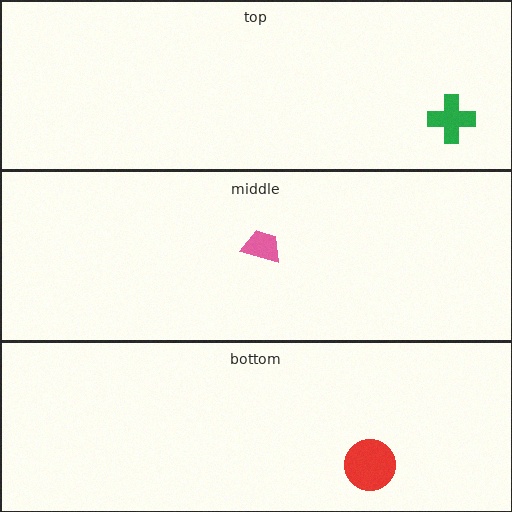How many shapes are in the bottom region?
1.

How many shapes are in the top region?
1.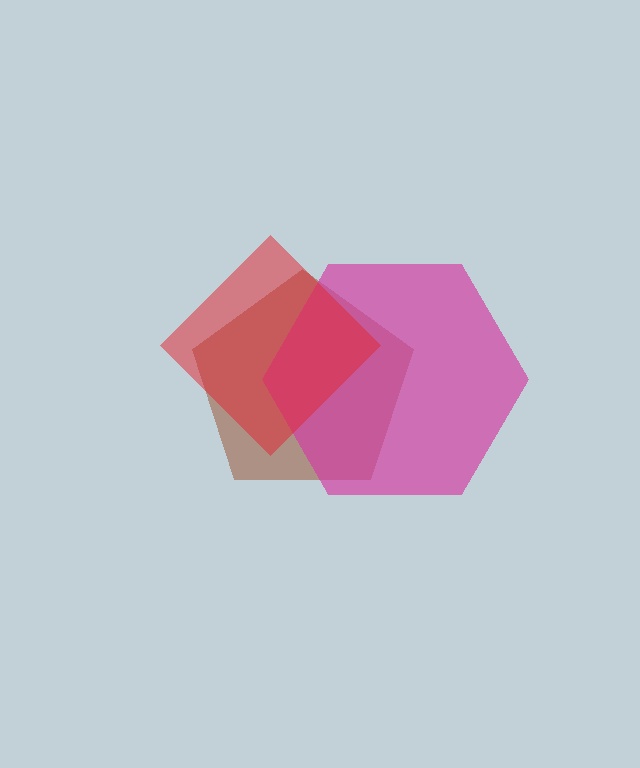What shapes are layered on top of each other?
The layered shapes are: a brown pentagon, a magenta hexagon, a red diamond.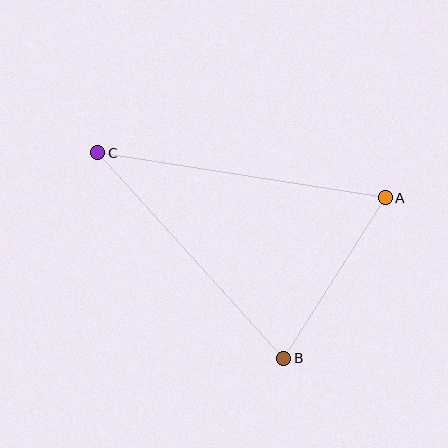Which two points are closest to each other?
Points A and B are closest to each other.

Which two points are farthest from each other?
Points A and C are farthest from each other.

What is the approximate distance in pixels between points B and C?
The distance between B and C is approximately 277 pixels.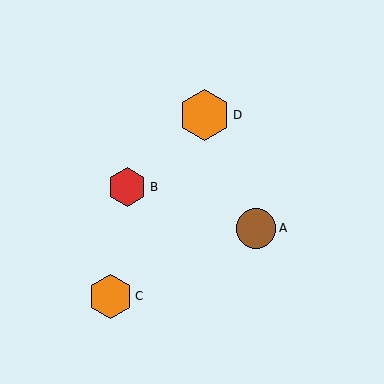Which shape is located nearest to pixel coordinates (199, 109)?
The orange hexagon (labeled D) at (205, 115) is nearest to that location.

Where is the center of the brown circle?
The center of the brown circle is at (256, 228).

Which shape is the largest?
The orange hexagon (labeled D) is the largest.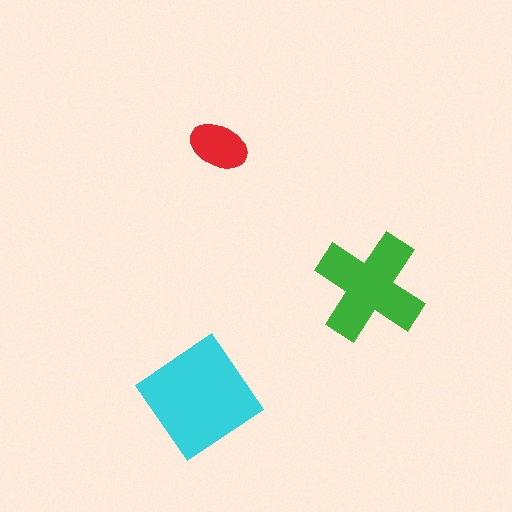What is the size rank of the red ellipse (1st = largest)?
3rd.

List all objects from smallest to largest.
The red ellipse, the green cross, the cyan diamond.